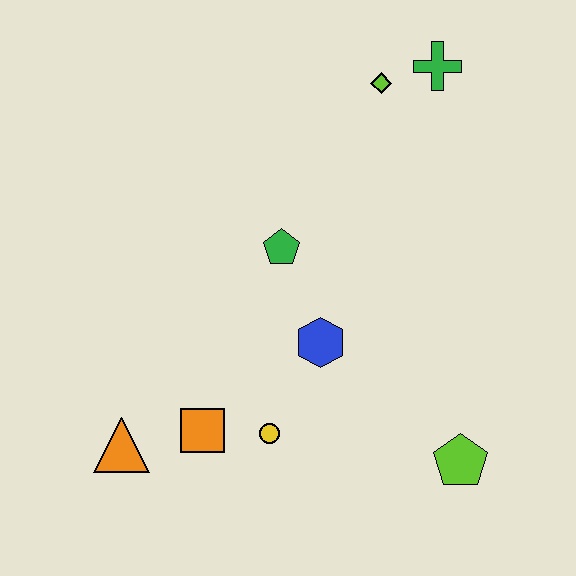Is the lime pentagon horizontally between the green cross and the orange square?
No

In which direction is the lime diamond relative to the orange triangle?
The lime diamond is above the orange triangle.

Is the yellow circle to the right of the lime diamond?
No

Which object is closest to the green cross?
The lime diamond is closest to the green cross.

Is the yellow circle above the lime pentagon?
Yes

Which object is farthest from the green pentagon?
The lime pentagon is farthest from the green pentagon.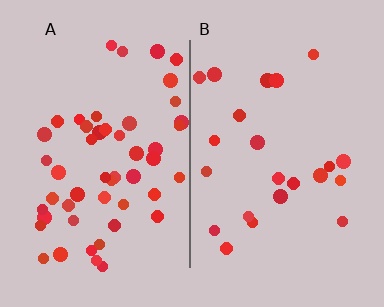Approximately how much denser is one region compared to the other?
Approximately 2.3× — region A over region B.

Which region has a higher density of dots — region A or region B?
A (the left).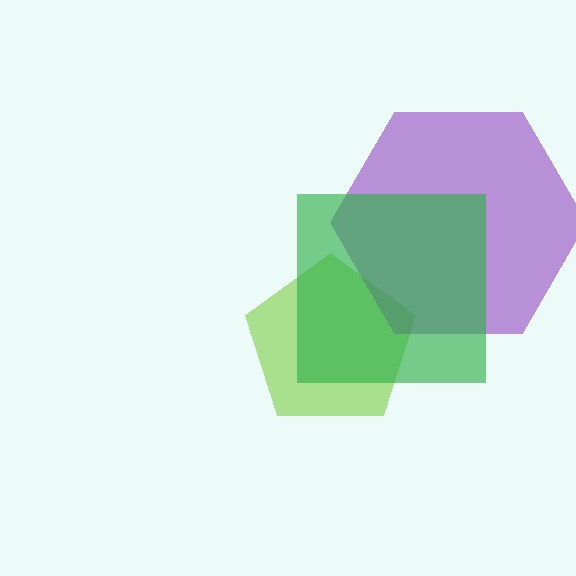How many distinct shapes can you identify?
There are 3 distinct shapes: a lime pentagon, a purple hexagon, a green square.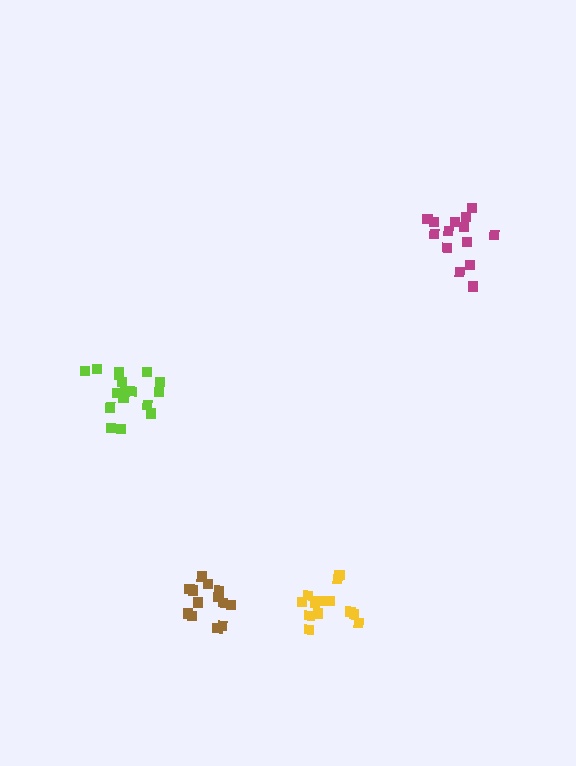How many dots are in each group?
Group 1: 14 dots, Group 2: 18 dots, Group 3: 13 dots, Group 4: 14 dots (59 total).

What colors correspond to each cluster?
The clusters are colored: yellow, lime, brown, magenta.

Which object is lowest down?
The brown cluster is bottommost.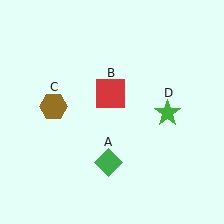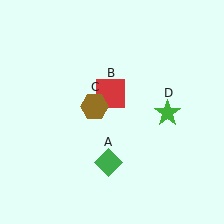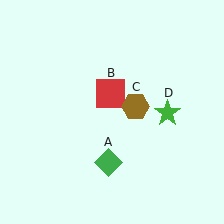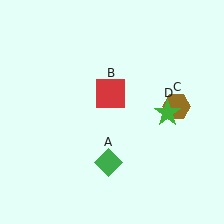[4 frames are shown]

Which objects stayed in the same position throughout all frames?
Green diamond (object A) and red square (object B) and green star (object D) remained stationary.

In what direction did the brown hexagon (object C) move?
The brown hexagon (object C) moved right.